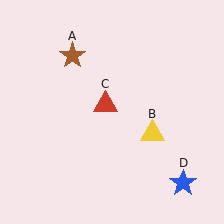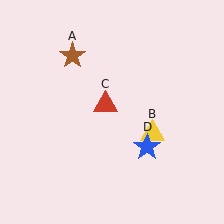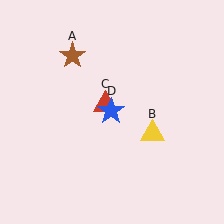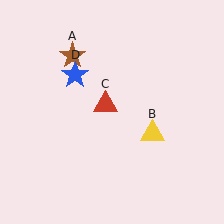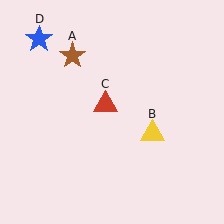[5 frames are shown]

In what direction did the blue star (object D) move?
The blue star (object D) moved up and to the left.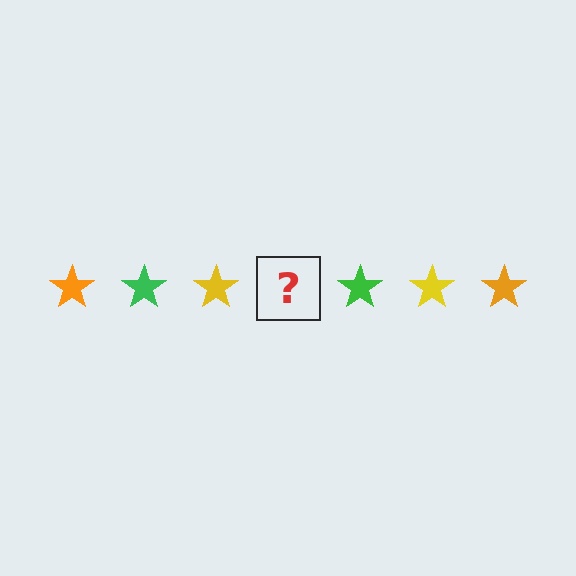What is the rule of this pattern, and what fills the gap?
The rule is that the pattern cycles through orange, green, yellow stars. The gap should be filled with an orange star.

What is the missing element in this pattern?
The missing element is an orange star.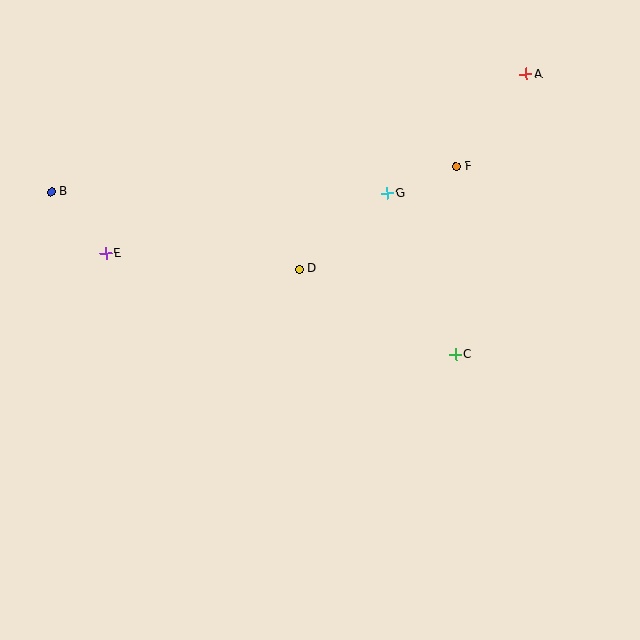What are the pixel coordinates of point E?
Point E is at (106, 253).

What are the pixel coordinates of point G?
Point G is at (387, 193).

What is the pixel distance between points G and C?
The distance between G and C is 175 pixels.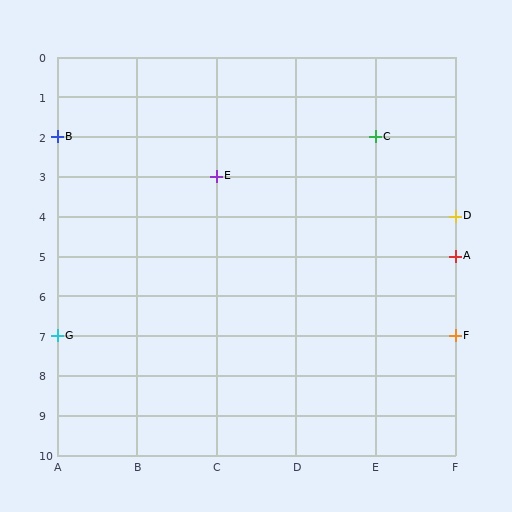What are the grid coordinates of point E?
Point E is at grid coordinates (C, 3).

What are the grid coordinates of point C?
Point C is at grid coordinates (E, 2).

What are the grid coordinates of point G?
Point G is at grid coordinates (A, 7).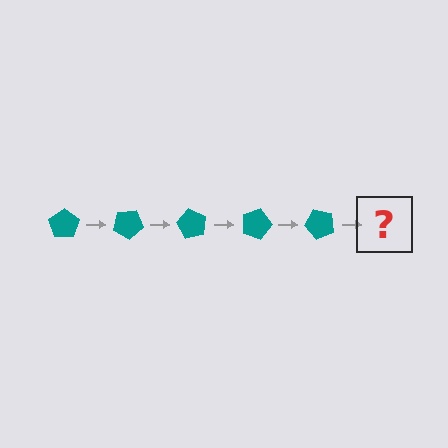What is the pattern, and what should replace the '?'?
The pattern is that the pentagon rotates 30 degrees each step. The '?' should be a teal pentagon rotated 150 degrees.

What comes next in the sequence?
The next element should be a teal pentagon rotated 150 degrees.